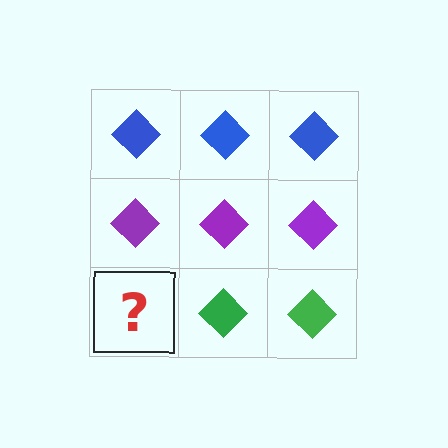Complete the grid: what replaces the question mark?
The question mark should be replaced with a green diamond.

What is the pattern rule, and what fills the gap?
The rule is that each row has a consistent color. The gap should be filled with a green diamond.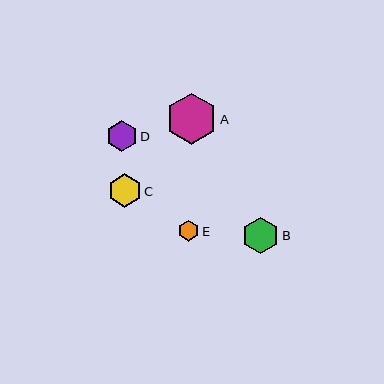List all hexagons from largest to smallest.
From largest to smallest: A, B, C, D, E.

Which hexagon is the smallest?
Hexagon E is the smallest with a size of approximately 21 pixels.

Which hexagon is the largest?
Hexagon A is the largest with a size of approximately 51 pixels.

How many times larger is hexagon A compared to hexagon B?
Hexagon A is approximately 1.4 times the size of hexagon B.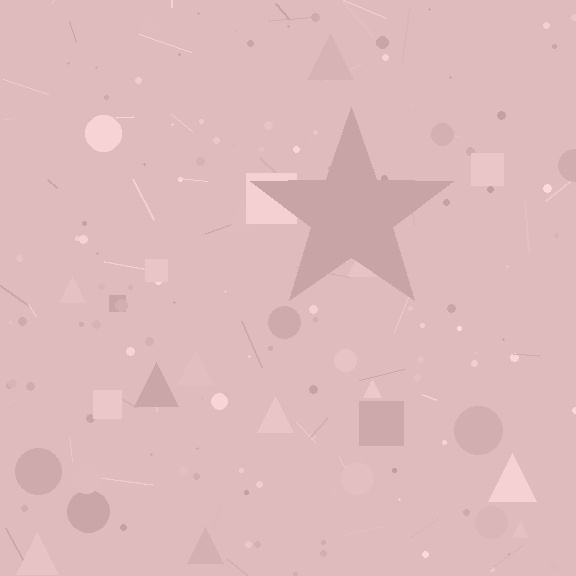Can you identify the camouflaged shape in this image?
The camouflaged shape is a star.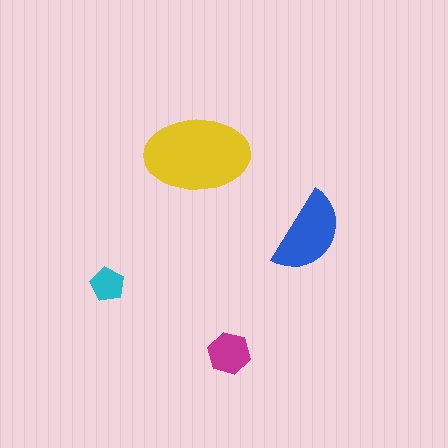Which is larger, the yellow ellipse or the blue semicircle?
The yellow ellipse.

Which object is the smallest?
The cyan pentagon.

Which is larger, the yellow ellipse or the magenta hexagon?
The yellow ellipse.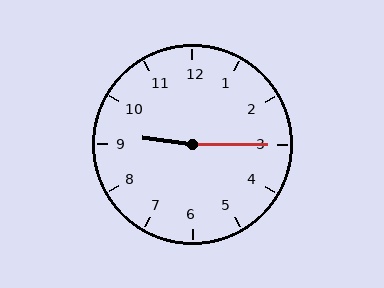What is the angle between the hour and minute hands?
Approximately 172 degrees.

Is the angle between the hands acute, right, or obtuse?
It is obtuse.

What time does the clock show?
9:15.